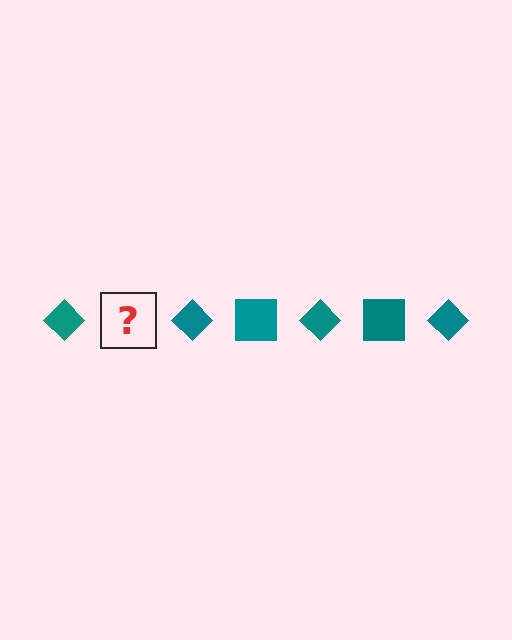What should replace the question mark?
The question mark should be replaced with a teal square.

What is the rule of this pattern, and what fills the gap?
The rule is that the pattern cycles through diamond, square shapes in teal. The gap should be filled with a teal square.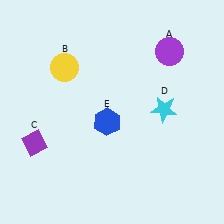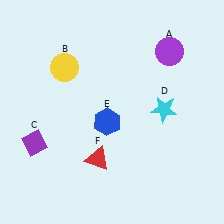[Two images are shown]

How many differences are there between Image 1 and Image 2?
There is 1 difference between the two images.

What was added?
A red triangle (F) was added in Image 2.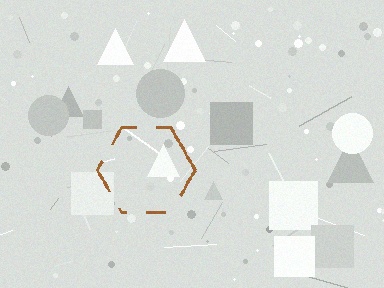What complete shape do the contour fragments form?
The contour fragments form a hexagon.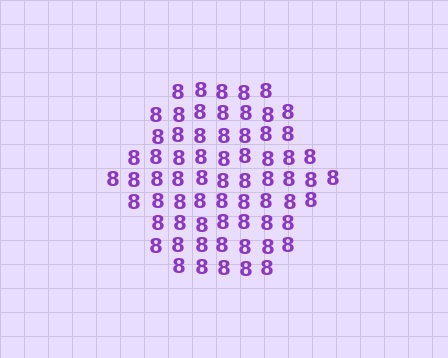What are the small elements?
The small elements are digit 8's.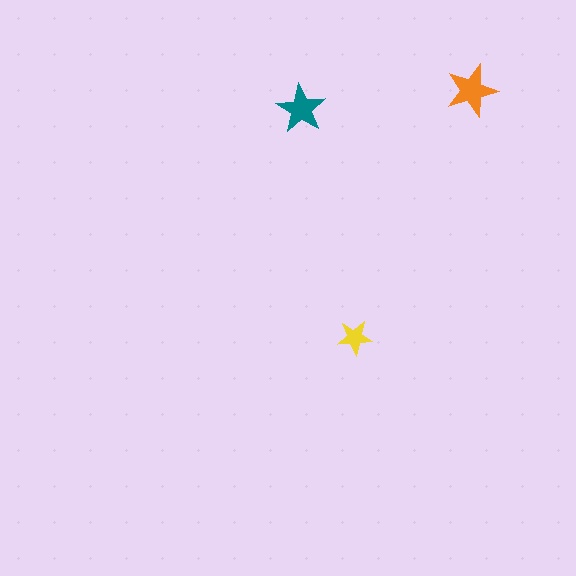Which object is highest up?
The orange star is topmost.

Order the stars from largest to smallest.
the orange one, the teal one, the yellow one.